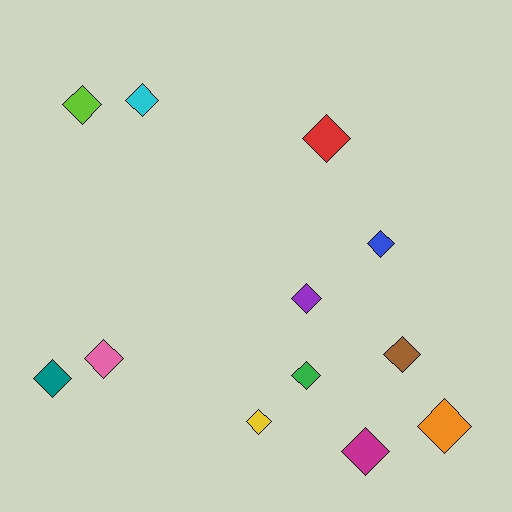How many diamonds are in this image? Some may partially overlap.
There are 12 diamonds.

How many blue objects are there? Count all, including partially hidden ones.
There is 1 blue object.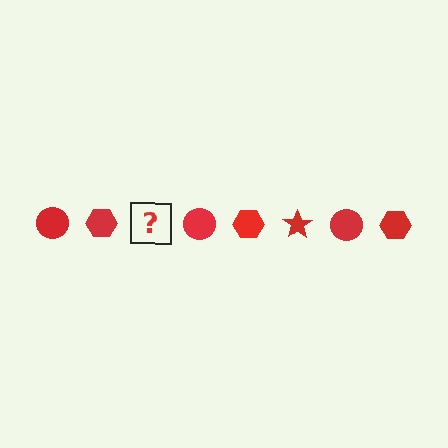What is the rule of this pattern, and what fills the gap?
The rule is that the pattern cycles through circle, hexagon, star shapes in red. The gap should be filled with a red star.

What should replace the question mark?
The question mark should be replaced with a red star.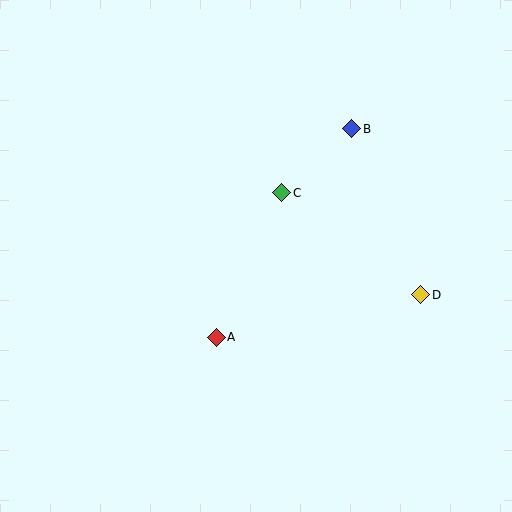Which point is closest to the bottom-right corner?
Point D is closest to the bottom-right corner.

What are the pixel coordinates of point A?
Point A is at (216, 337).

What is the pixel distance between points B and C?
The distance between B and C is 95 pixels.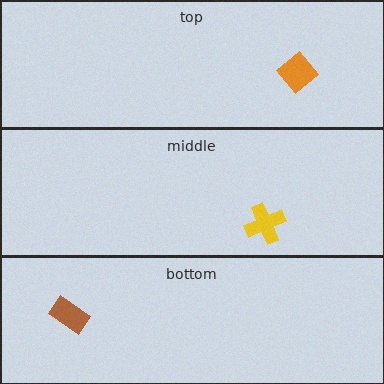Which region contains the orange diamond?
The top region.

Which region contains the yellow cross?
The middle region.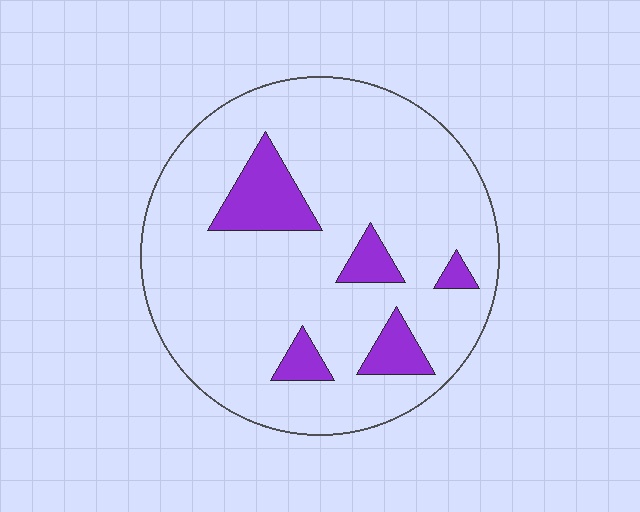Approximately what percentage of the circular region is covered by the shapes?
Approximately 15%.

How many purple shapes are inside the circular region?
5.